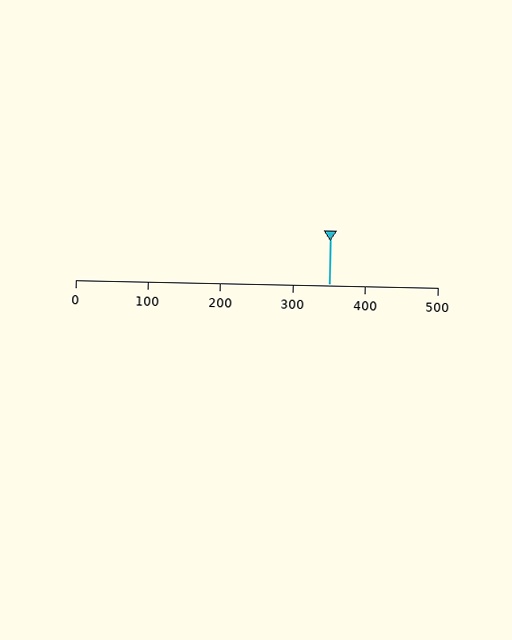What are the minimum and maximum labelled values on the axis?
The axis runs from 0 to 500.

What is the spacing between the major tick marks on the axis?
The major ticks are spaced 100 apart.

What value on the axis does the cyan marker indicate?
The marker indicates approximately 350.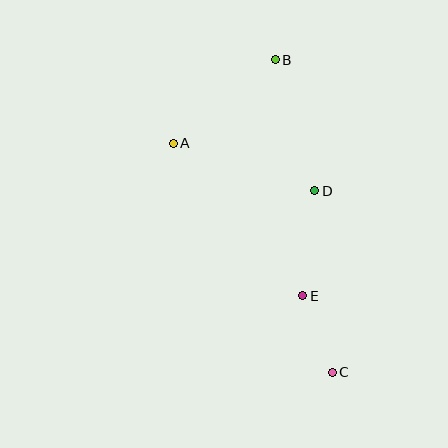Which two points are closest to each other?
Points C and E are closest to each other.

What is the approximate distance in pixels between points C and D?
The distance between C and D is approximately 182 pixels.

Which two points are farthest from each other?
Points B and C are farthest from each other.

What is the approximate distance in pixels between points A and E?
The distance between A and E is approximately 200 pixels.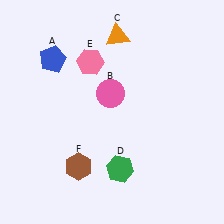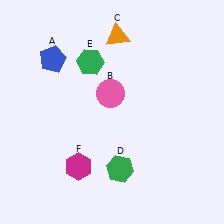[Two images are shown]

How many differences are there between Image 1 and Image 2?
There are 2 differences between the two images.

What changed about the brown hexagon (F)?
In Image 1, F is brown. In Image 2, it changed to magenta.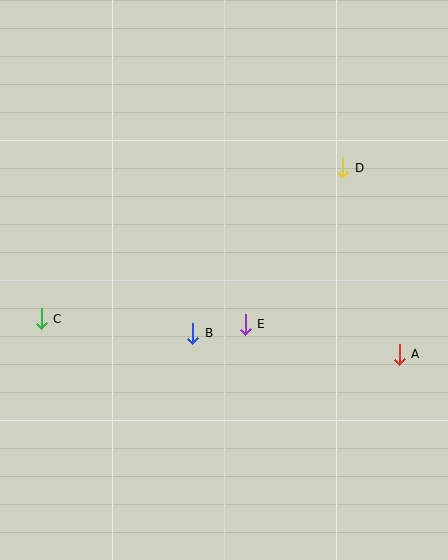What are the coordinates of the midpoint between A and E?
The midpoint between A and E is at (322, 339).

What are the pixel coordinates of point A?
Point A is at (399, 354).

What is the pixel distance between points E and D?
The distance between E and D is 184 pixels.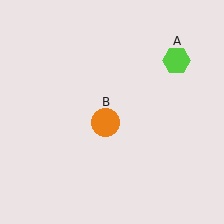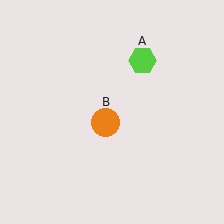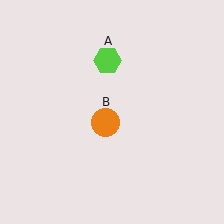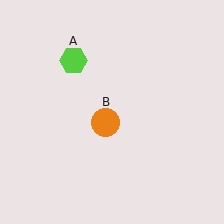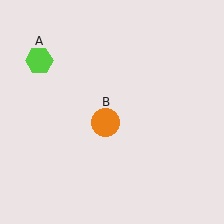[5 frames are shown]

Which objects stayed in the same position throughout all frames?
Orange circle (object B) remained stationary.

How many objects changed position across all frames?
1 object changed position: lime hexagon (object A).